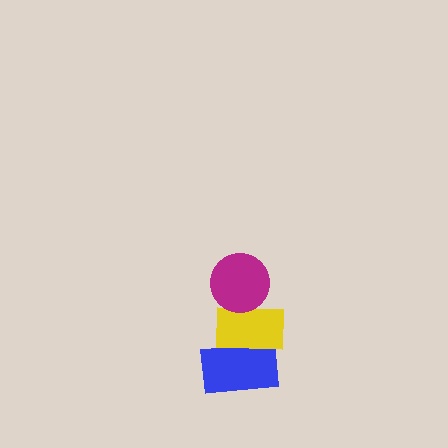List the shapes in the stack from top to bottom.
From top to bottom: the magenta circle, the yellow rectangle, the blue rectangle.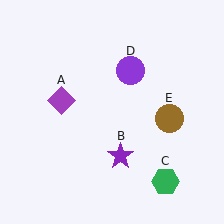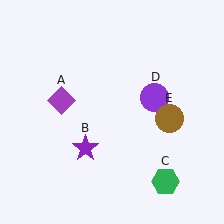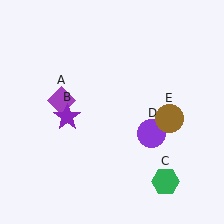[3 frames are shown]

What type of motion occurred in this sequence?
The purple star (object B), purple circle (object D) rotated clockwise around the center of the scene.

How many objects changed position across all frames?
2 objects changed position: purple star (object B), purple circle (object D).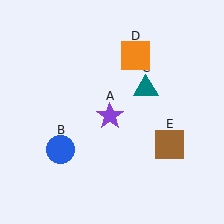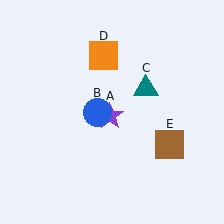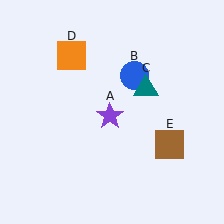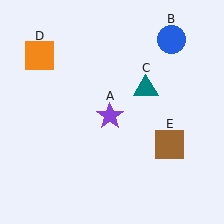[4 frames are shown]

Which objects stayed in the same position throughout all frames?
Purple star (object A) and teal triangle (object C) and brown square (object E) remained stationary.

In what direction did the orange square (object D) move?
The orange square (object D) moved left.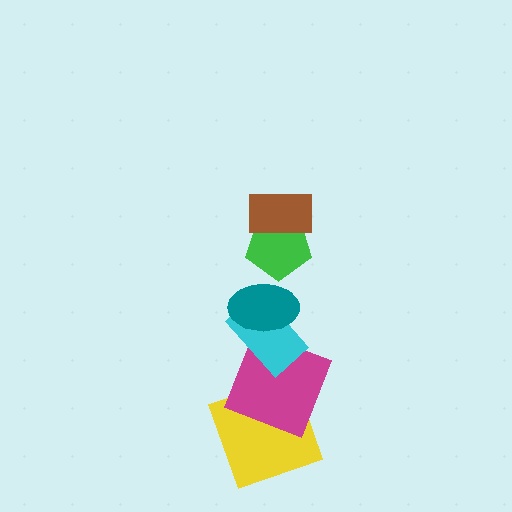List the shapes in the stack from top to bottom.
From top to bottom: the brown rectangle, the green pentagon, the teal ellipse, the cyan rectangle, the magenta square, the yellow square.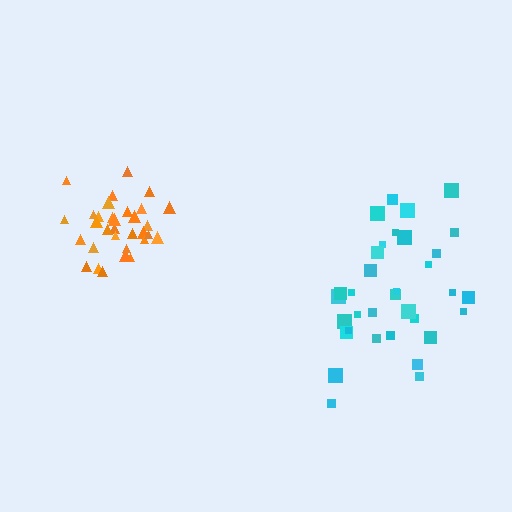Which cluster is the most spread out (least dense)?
Cyan.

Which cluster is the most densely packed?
Orange.